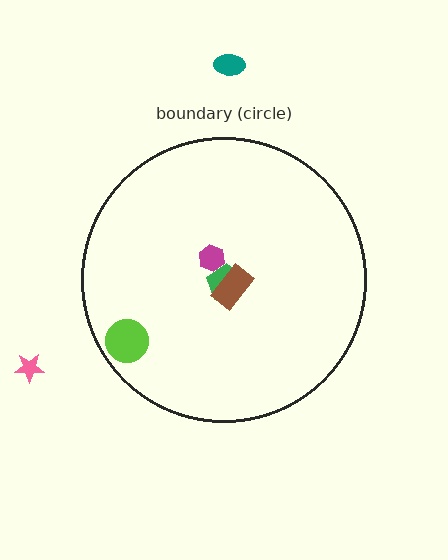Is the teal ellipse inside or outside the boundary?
Outside.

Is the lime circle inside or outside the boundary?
Inside.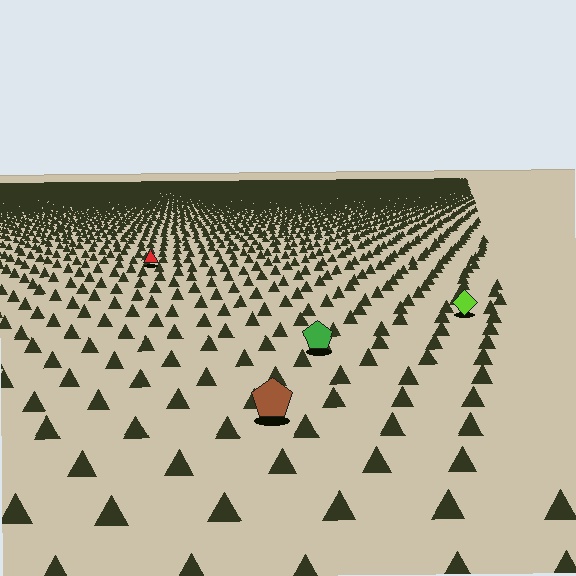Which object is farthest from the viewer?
The red triangle is farthest from the viewer. It appears smaller and the ground texture around it is denser.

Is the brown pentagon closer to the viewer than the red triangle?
Yes. The brown pentagon is closer — you can tell from the texture gradient: the ground texture is coarser near it.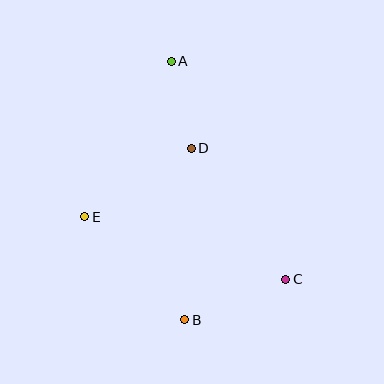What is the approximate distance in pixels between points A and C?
The distance between A and C is approximately 246 pixels.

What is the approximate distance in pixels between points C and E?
The distance between C and E is approximately 211 pixels.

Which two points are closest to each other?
Points A and D are closest to each other.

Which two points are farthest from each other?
Points A and B are farthest from each other.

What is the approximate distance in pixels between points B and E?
The distance between B and E is approximately 144 pixels.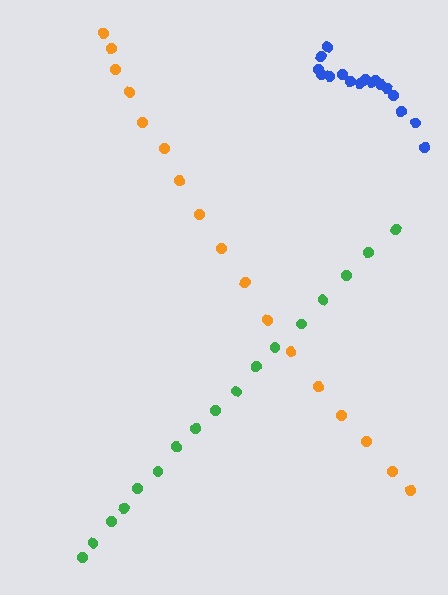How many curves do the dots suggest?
There are 3 distinct paths.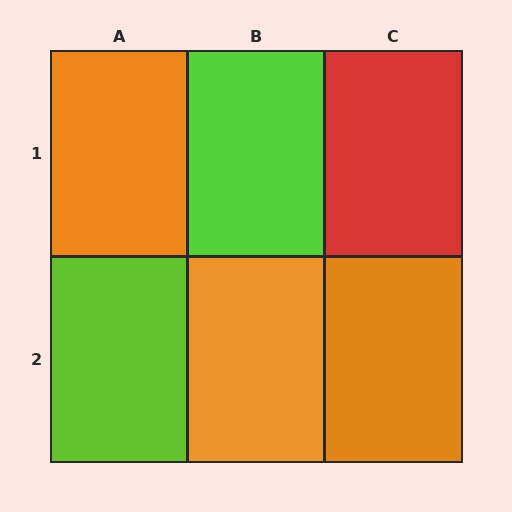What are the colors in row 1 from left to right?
Orange, lime, red.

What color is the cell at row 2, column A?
Lime.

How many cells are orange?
3 cells are orange.